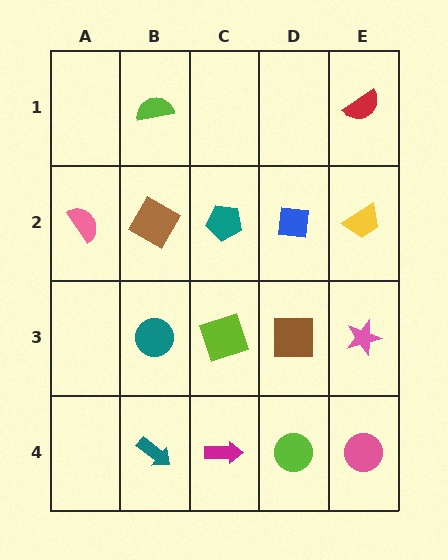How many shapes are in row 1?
2 shapes.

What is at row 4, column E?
A pink circle.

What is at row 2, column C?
A teal pentagon.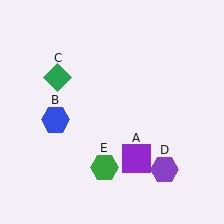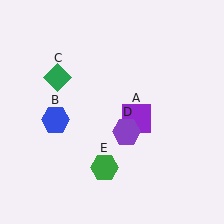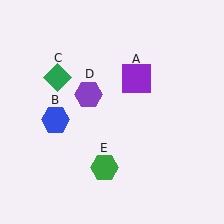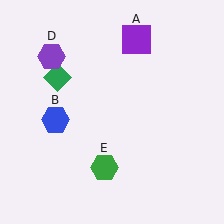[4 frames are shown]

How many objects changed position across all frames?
2 objects changed position: purple square (object A), purple hexagon (object D).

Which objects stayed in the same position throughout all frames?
Blue hexagon (object B) and green diamond (object C) and green hexagon (object E) remained stationary.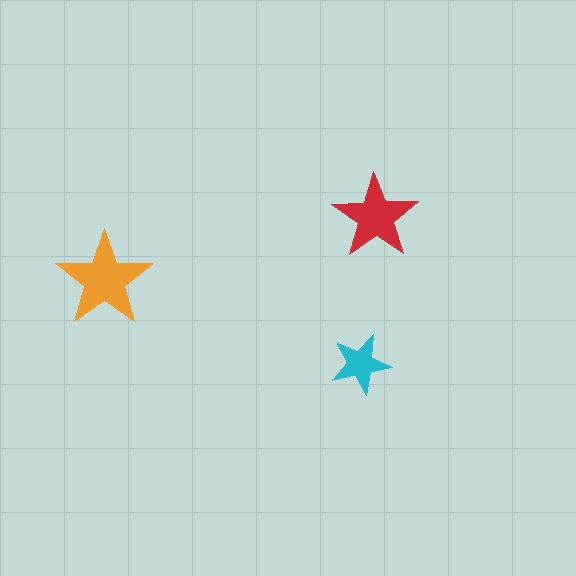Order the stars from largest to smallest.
the orange one, the red one, the cyan one.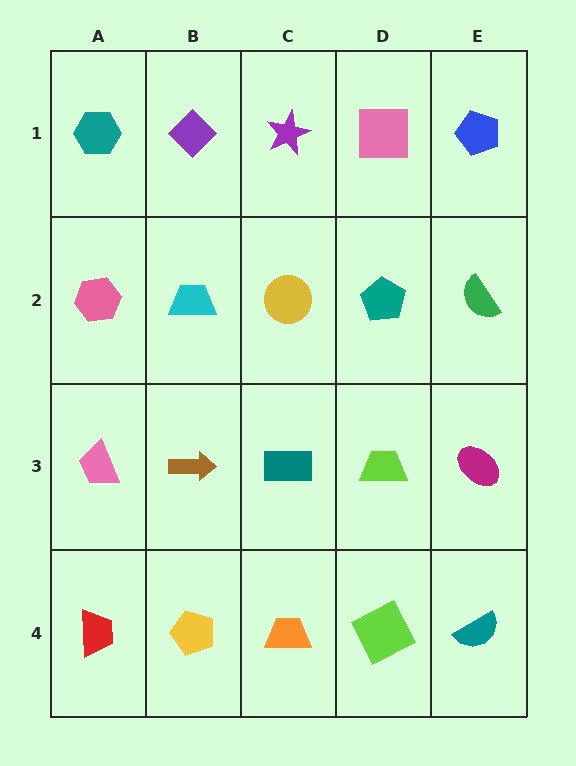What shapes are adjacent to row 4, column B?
A brown arrow (row 3, column B), a red trapezoid (row 4, column A), an orange trapezoid (row 4, column C).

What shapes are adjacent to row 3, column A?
A pink hexagon (row 2, column A), a red trapezoid (row 4, column A), a brown arrow (row 3, column B).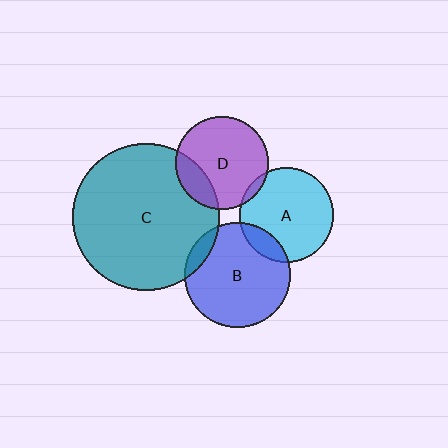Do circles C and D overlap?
Yes.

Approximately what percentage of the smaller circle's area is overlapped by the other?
Approximately 20%.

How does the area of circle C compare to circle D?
Approximately 2.5 times.